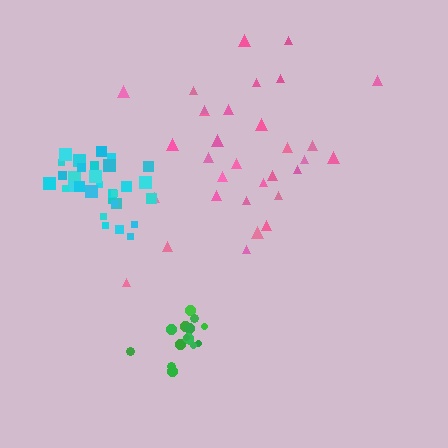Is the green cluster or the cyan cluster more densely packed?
Cyan.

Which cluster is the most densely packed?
Cyan.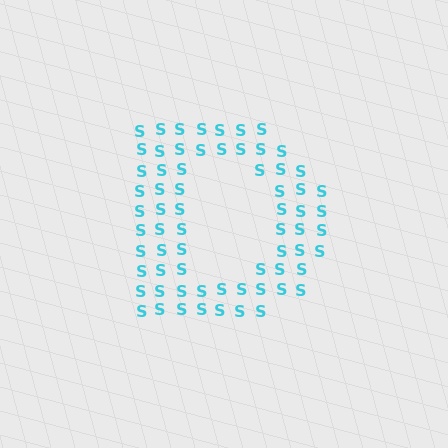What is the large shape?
The large shape is the letter D.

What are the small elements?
The small elements are letter S's.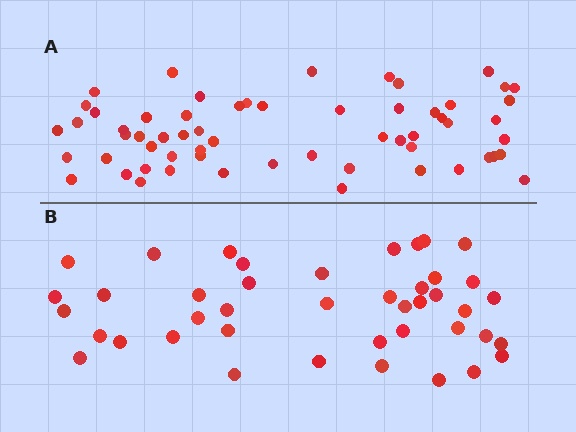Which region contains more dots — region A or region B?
Region A (the top region) has more dots.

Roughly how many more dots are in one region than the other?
Region A has approximately 20 more dots than region B.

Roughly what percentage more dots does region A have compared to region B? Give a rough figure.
About 45% more.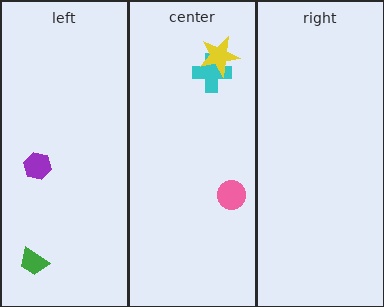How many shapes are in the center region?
3.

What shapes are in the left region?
The green trapezoid, the purple hexagon.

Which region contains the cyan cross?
The center region.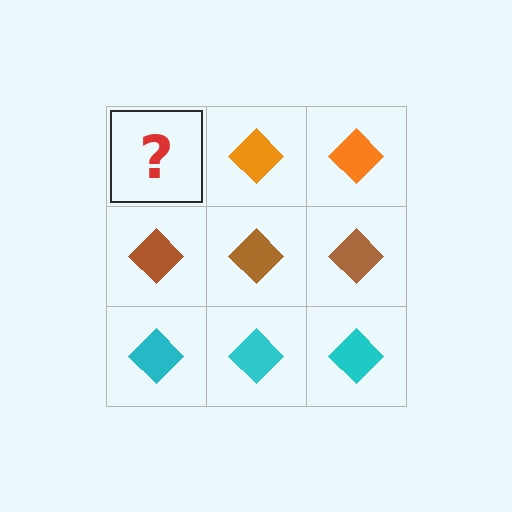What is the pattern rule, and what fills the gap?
The rule is that each row has a consistent color. The gap should be filled with an orange diamond.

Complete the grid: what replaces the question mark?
The question mark should be replaced with an orange diamond.